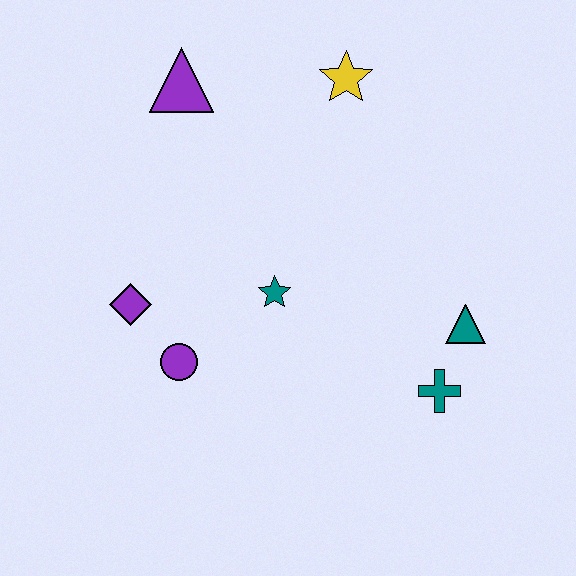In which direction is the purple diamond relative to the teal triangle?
The purple diamond is to the left of the teal triangle.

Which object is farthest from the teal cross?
The purple triangle is farthest from the teal cross.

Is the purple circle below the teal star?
Yes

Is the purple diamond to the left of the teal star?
Yes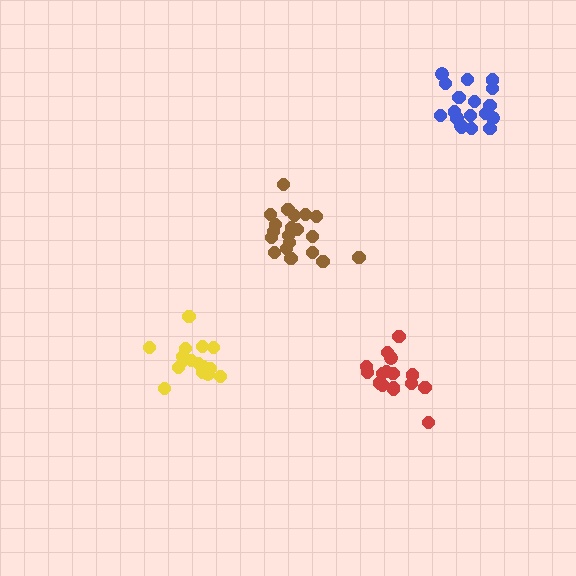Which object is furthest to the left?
The yellow cluster is leftmost.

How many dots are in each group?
Group 1: 20 dots, Group 2: 20 dots, Group 3: 16 dots, Group 4: 16 dots (72 total).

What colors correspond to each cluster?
The clusters are colored: brown, blue, red, yellow.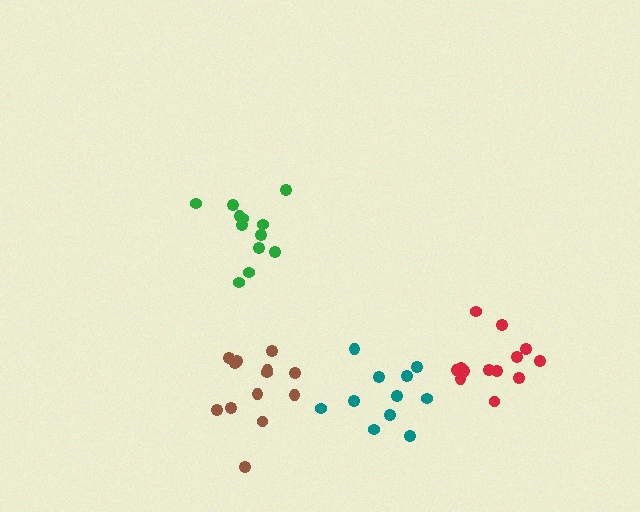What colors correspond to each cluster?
The clusters are colored: brown, teal, red, green.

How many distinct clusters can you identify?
There are 4 distinct clusters.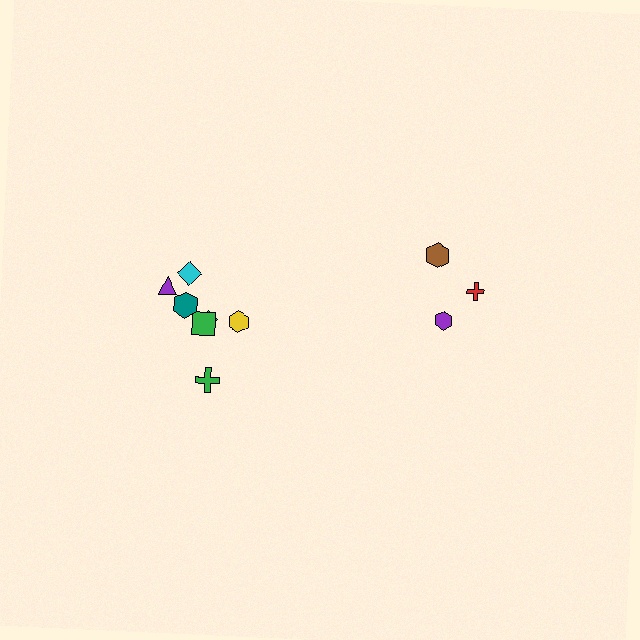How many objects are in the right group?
There are 3 objects.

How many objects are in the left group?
There are 7 objects.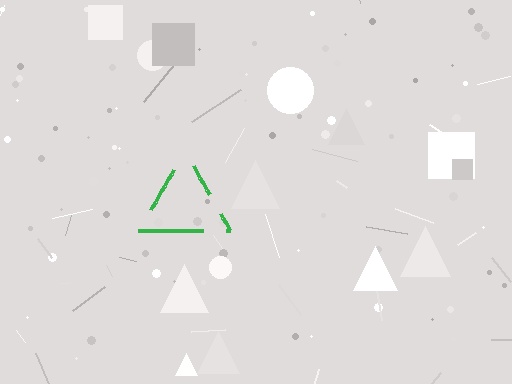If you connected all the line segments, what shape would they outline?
They would outline a triangle.